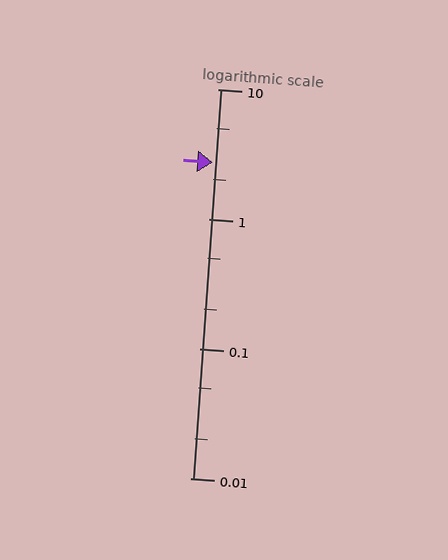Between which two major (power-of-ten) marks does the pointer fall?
The pointer is between 1 and 10.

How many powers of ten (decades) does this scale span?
The scale spans 3 decades, from 0.01 to 10.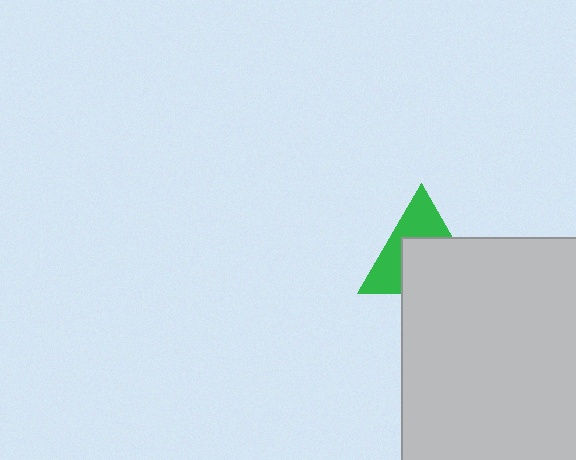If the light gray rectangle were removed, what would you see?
You would see the complete green triangle.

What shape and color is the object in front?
The object in front is a light gray rectangle.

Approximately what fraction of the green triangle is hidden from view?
Roughly 53% of the green triangle is hidden behind the light gray rectangle.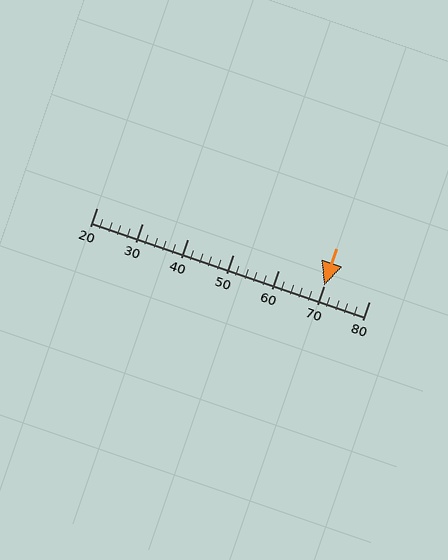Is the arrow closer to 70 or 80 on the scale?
The arrow is closer to 70.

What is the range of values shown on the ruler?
The ruler shows values from 20 to 80.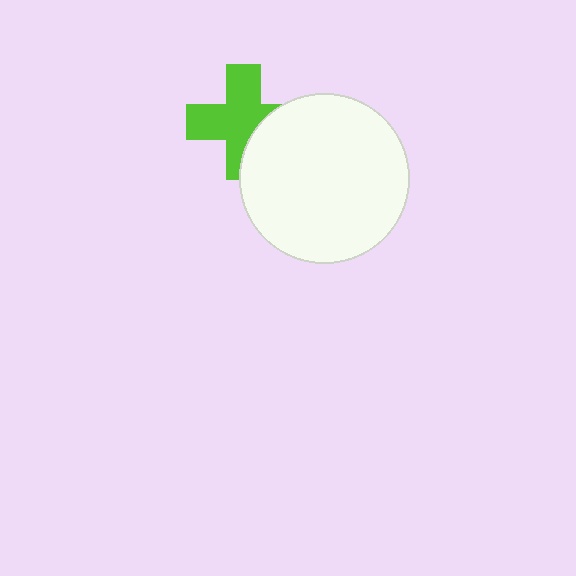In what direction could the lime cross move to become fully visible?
The lime cross could move left. That would shift it out from behind the white circle entirely.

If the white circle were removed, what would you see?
You would see the complete lime cross.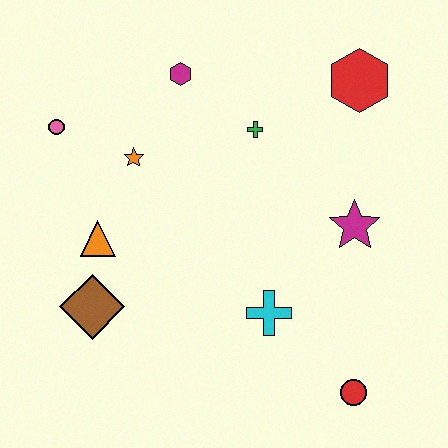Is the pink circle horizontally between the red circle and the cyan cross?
No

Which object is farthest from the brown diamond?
The red hexagon is farthest from the brown diamond.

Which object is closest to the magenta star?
The cyan cross is closest to the magenta star.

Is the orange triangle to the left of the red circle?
Yes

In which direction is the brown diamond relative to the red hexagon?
The brown diamond is to the left of the red hexagon.